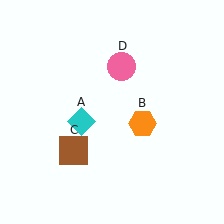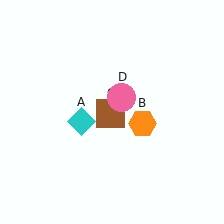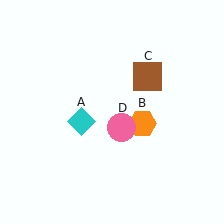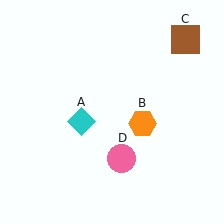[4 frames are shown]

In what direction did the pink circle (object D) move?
The pink circle (object D) moved down.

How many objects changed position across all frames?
2 objects changed position: brown square (object C), pink circle (object D).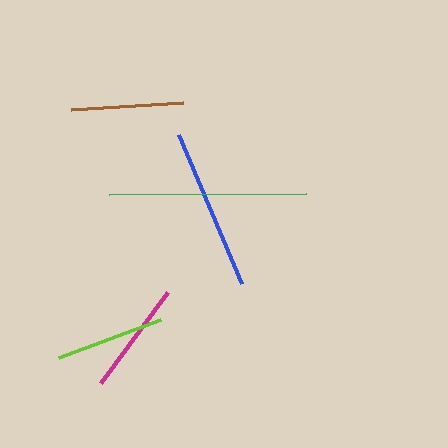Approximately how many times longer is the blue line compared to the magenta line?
The blue line is approximately 1.4 times the length of the magenta line.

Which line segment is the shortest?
The lime line is the shortest at approximately 109 pixels.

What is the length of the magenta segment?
The magenta segment is approximately 112 pixels long.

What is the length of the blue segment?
The blue segment is approximately 161 pixels long.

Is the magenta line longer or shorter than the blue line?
The blue line is longer than the magenta line.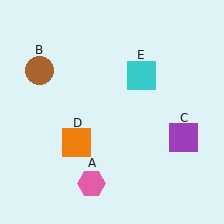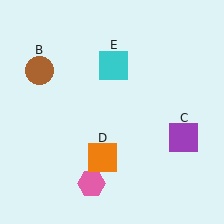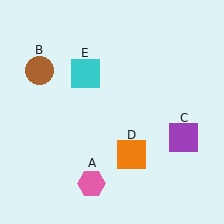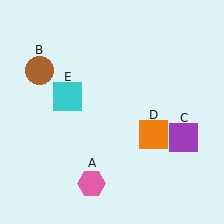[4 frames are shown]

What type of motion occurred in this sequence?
The orange square (object D), cyan square (object E) rotated counterclockwise around the center of the scene.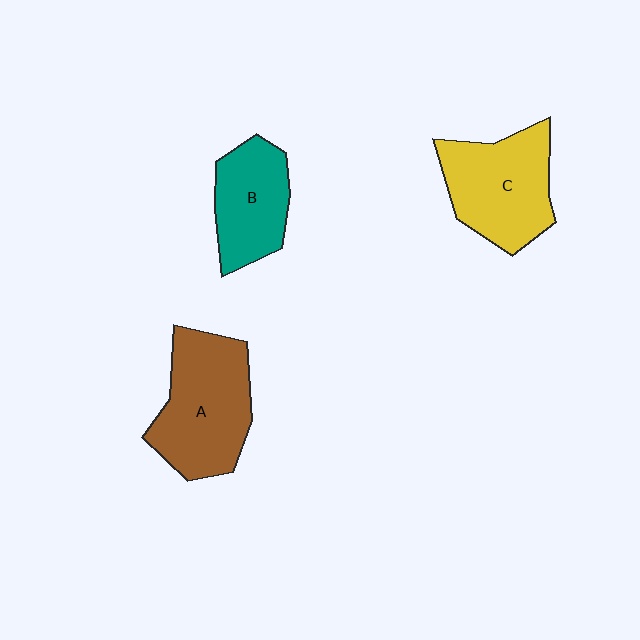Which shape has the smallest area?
Shape B (teal).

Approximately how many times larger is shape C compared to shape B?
Approximately 1.3 times.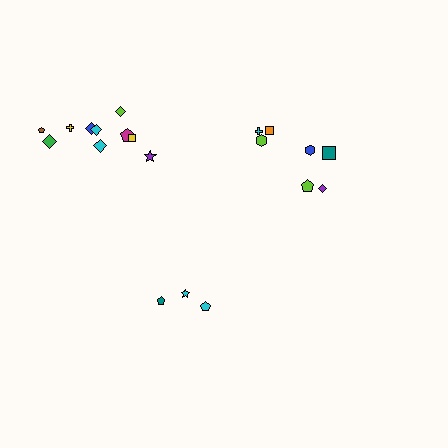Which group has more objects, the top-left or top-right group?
The top-left group.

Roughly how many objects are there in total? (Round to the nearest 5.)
Roughly 20 objects in total.